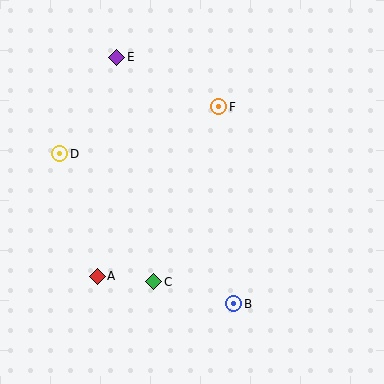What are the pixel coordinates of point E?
Point E is at (117, 57).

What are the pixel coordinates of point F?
Point F is at (219, 107).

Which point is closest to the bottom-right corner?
Point B is closest to the bottom-right corner.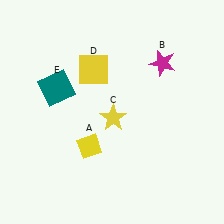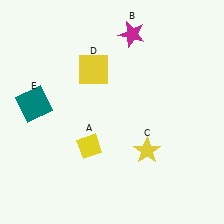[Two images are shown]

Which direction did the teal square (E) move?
The teal square (E) moved left.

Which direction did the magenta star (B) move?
The magenta star (B) moved left.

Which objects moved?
The objects that moved are: the magenta star (B), the yellow star (C), the teal square (E).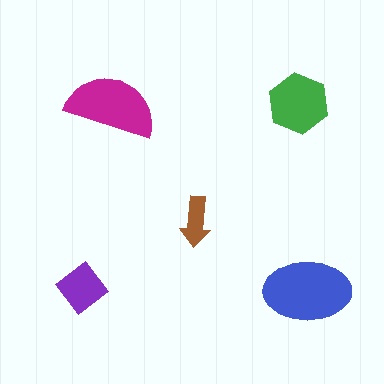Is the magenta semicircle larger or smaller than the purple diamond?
Larger.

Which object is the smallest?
The brown arrow.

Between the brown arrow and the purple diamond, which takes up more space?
The purple diamond.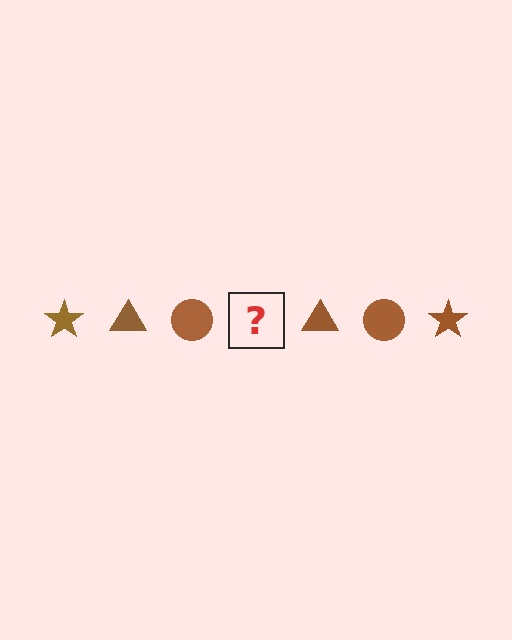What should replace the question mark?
The question mark should be replaced with a brown star.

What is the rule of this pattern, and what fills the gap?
The rule is that the pattern cycles through star, triangle, circle shapes in brown. The gap should be filled with a brown star.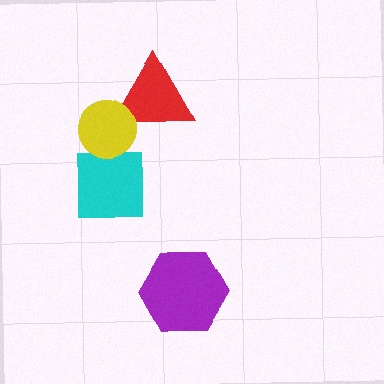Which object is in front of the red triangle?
The yellow circle is in front of the red triangle.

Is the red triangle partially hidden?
Yes, it is partially covered by another shape.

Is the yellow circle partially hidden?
No, no other shape covers it.